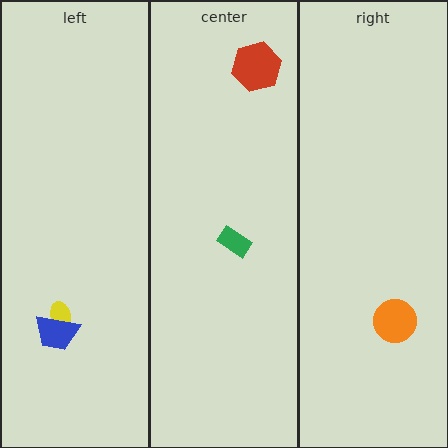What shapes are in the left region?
The yellow ellipse, the blue trapezoid.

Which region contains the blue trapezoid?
The left region.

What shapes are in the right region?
The orange circle.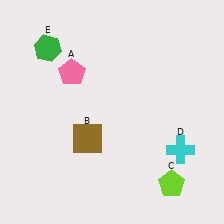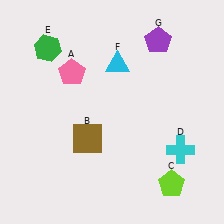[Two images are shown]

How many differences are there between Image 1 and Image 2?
There are 2 differences between the two images.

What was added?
A cyan triangle (F), a purple pentagon (G) were added in Image 2.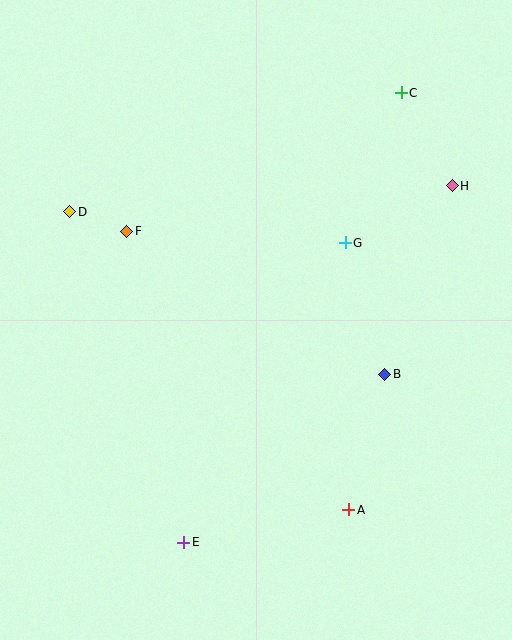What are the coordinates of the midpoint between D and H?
The midpoint between D and H is at (261, 199).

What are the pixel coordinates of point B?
Point B is at (385, 374).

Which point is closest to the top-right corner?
Point C is closest to the top-right corner.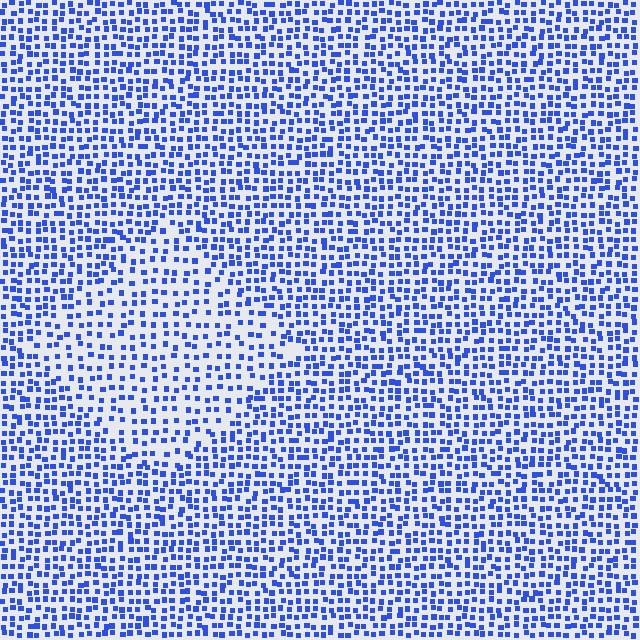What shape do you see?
I see a diamond.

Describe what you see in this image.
The image contains small blue elements arranged at two different densities. A diamond-shaped region is visible where the elements are less densely packed than the surrounding area.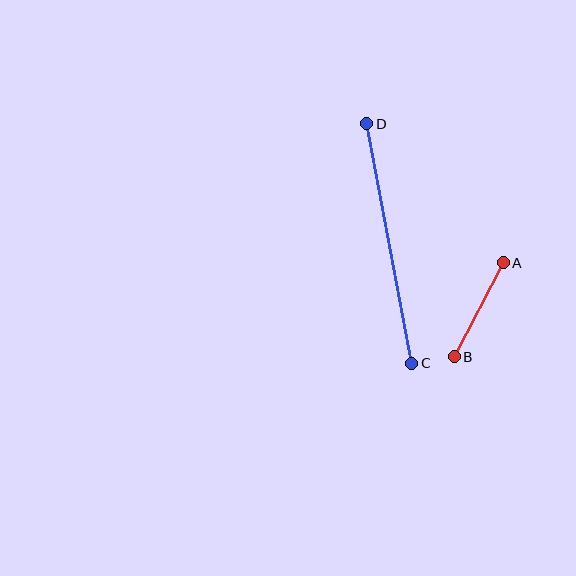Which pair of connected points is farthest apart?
Points C and D are farthest apart.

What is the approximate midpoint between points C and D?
The midpoint is at approximately (389, 244) pixels.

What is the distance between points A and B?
The distance is approximately 106 pixels.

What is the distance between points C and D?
The distance is approximately 244 pixels.